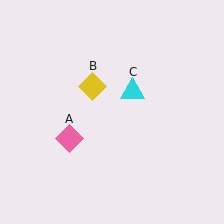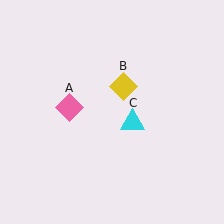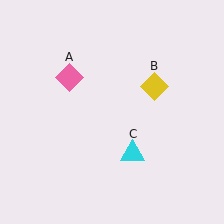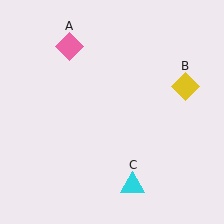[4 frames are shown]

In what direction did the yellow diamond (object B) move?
The yellow diamond (object B) moved right.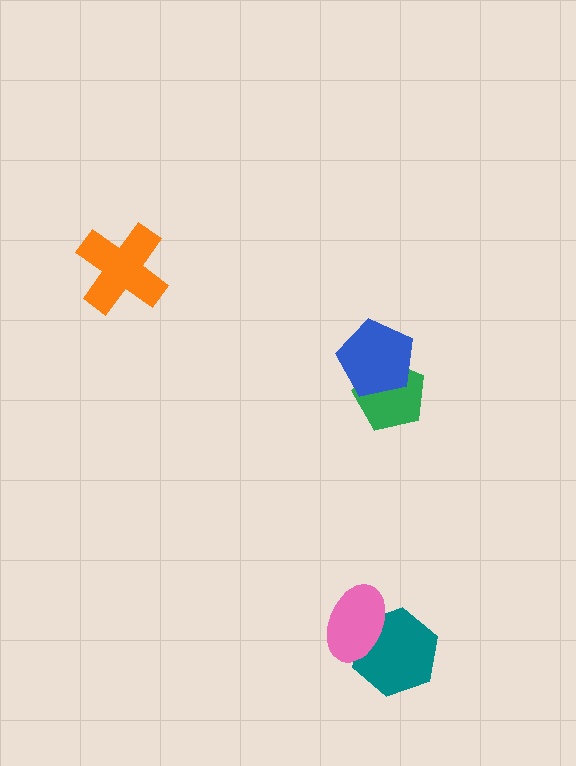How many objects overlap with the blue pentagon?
1 object overlaps with the blue pentagon.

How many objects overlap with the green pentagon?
1 object overlaps with the green pentagon.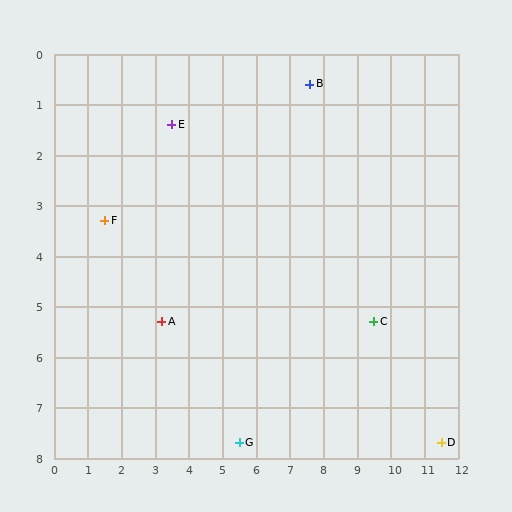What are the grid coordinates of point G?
Point G is at approximately (5.5, 7.7).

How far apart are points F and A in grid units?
Points F and A are about 2.6 grid units apart.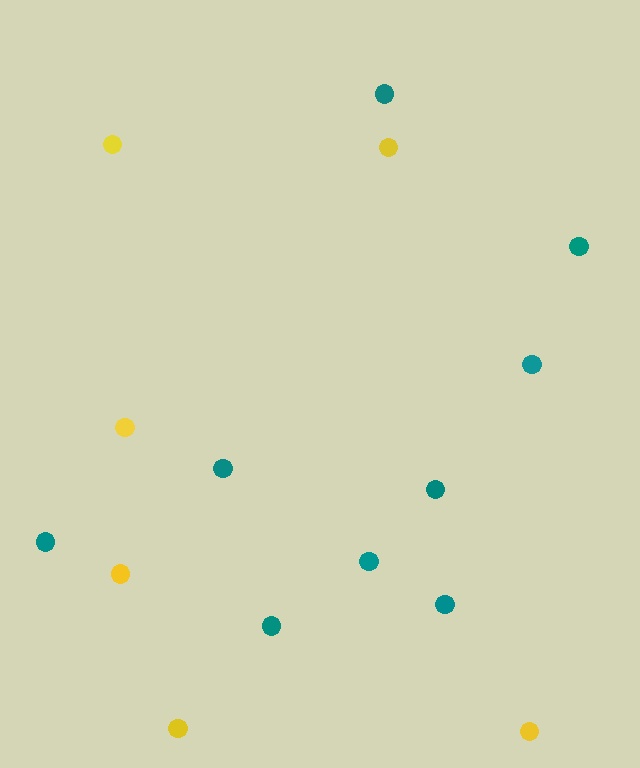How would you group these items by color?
There are 2 groups: one group of teal circles (9) and one group of yellow circles (6).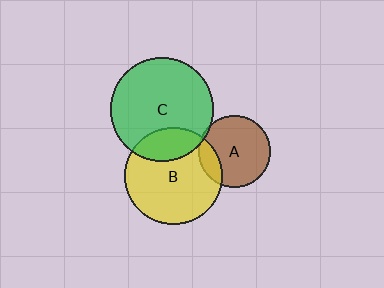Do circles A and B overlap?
Yes.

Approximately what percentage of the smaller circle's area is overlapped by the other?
Approximately 15%.